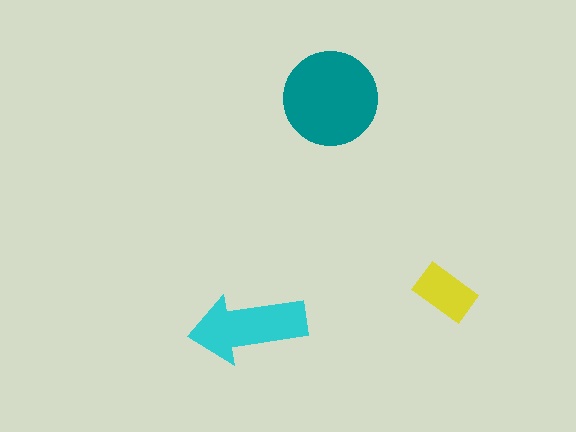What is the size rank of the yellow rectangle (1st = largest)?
3rd.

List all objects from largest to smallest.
The teal circle, the cyan arrow, the yellow rectangle.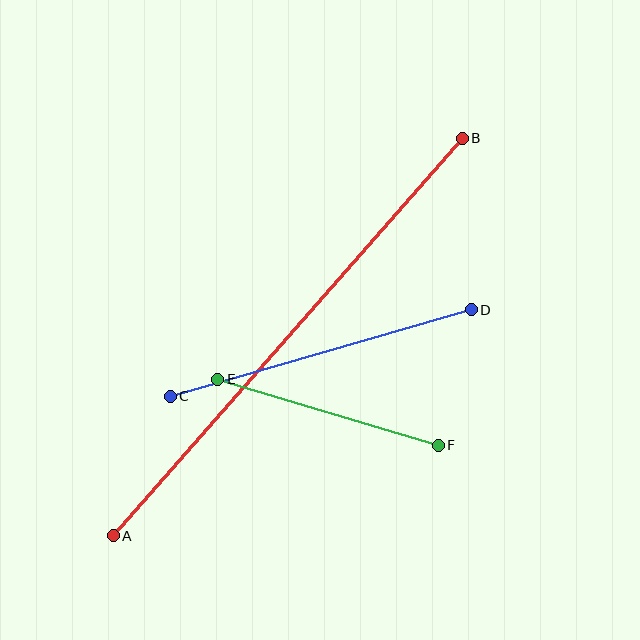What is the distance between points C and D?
The distance is approximately 313 pixels.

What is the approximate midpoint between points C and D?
The midpoint is at approximately (321, 353) pixels.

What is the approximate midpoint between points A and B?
The midpoint is at approximately (288, 337) pixels.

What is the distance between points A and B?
The distance is approximately 529 pixels.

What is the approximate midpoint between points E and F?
The midpoint is at approximately (328, 412) pixels.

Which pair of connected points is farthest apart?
Points A and B are farthest apart.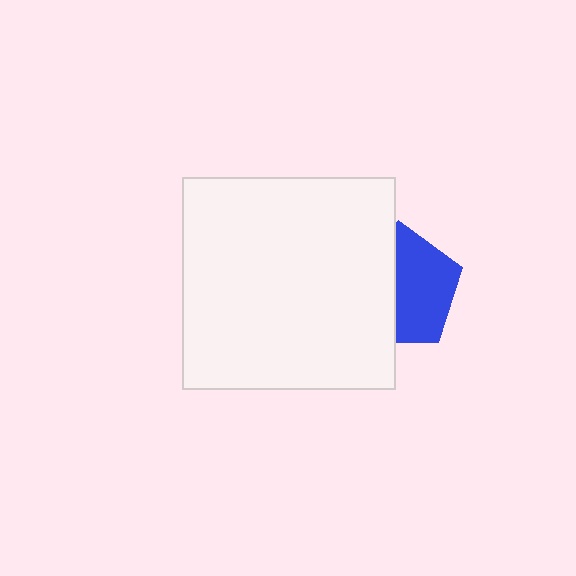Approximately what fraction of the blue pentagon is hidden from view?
Roughly 47% of the blue pentagon is hidden behind the white square.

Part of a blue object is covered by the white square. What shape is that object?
It is a pentagon.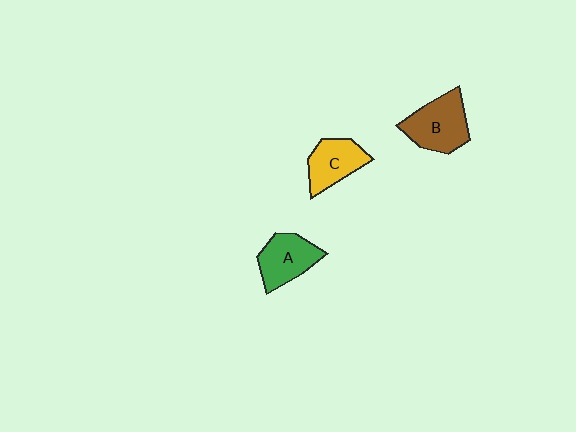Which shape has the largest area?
Shape B (brown).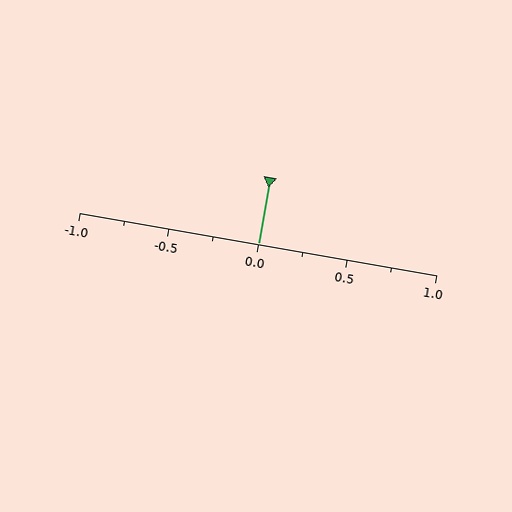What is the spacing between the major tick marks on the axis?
The major ticks are spaced 0.5 apart.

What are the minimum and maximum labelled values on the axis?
The axis runs from -1.0 to 1.0.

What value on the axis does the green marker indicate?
The marker indicates approximately 0.